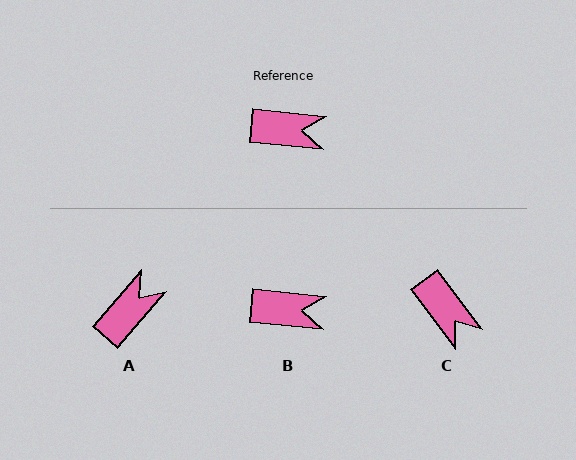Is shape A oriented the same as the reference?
No, it is off by about 55 degrees.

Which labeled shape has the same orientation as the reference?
B.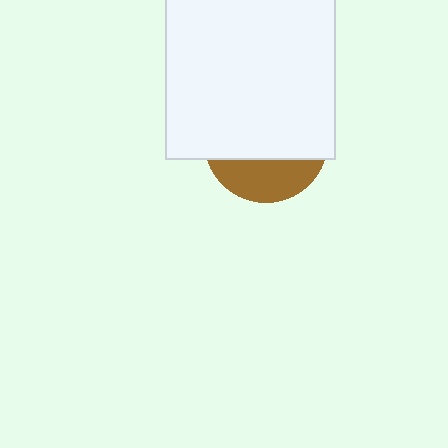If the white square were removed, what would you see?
You would see the complete brown circle.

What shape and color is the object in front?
The object in front is a white square.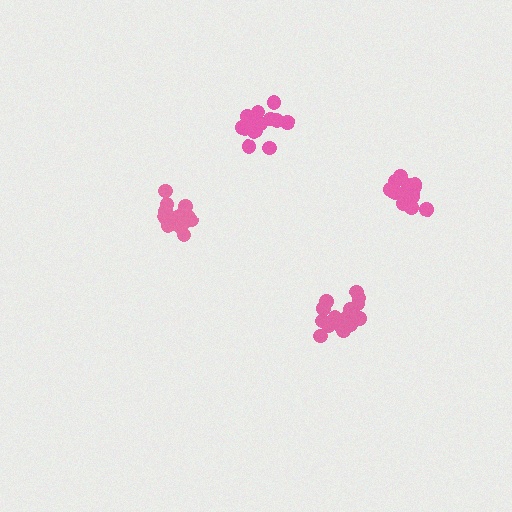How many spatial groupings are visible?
There are 4 spatial groupings.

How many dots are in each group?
Group 1: 17 dots, Group 2: 14 dots, Group 3: 16 dots, Group 4: 17 dots (64 total).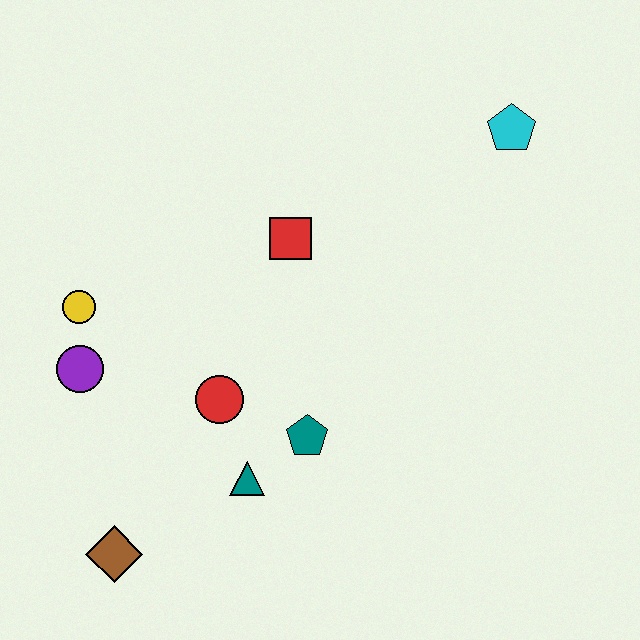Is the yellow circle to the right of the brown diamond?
No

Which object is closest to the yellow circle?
The purple circle is closest to the yellow circle.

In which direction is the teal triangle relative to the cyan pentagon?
The teal triangle is below the cyan pentagon.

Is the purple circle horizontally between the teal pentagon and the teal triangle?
No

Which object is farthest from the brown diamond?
The cyan pentagon is farthest from the brown diamond.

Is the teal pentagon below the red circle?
Yes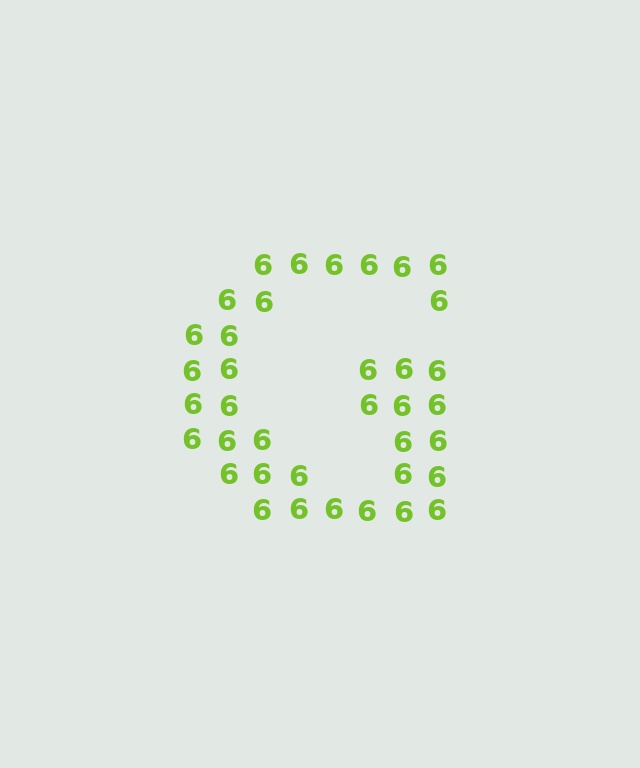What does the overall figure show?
The overall figure shows the letter G.